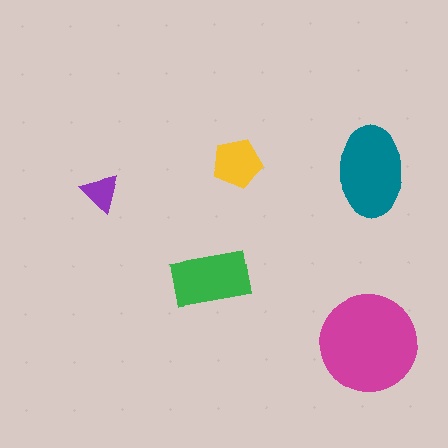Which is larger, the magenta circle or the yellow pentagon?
The magenta circle.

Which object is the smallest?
The purple triangle.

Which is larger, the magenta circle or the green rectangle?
The magenta circle.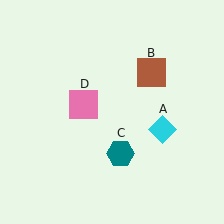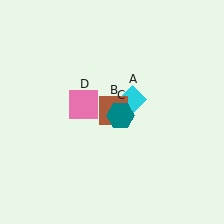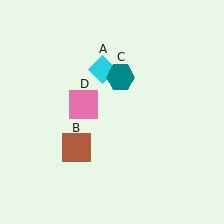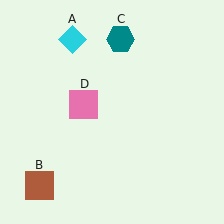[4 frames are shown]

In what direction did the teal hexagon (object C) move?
The teal hexagon (object C) moved up.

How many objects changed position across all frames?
3 objects changed position: cyan diamond (object A), brown square (object B), teal hexagon (object C).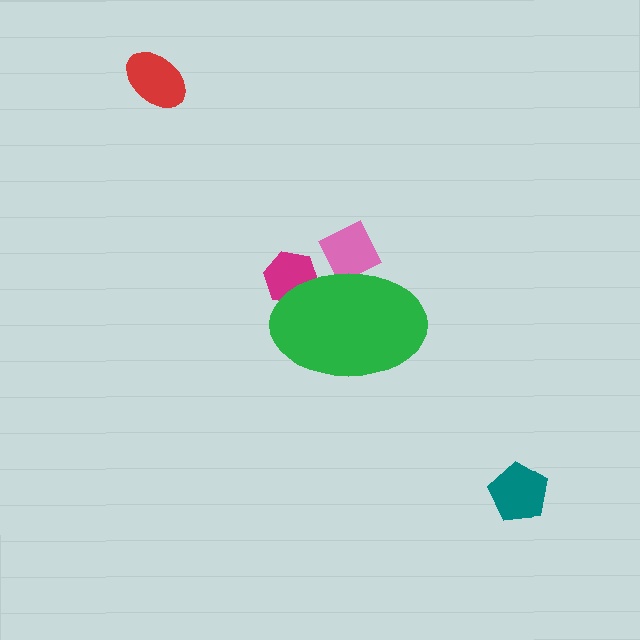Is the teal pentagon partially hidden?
No, the teal pentagon is fully visible.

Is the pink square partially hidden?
Yes, the pink square is partially hidden behind the green ellipse.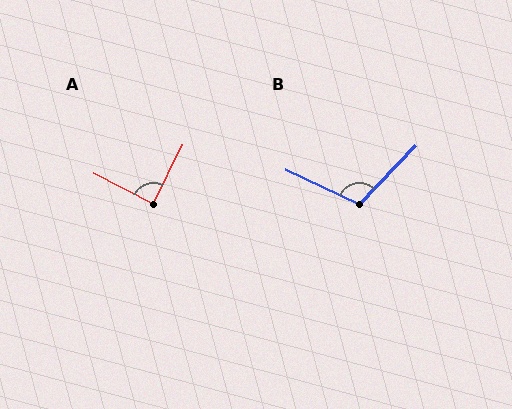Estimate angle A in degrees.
Approximately 89 degrees.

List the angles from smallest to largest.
A (89°), B (108°).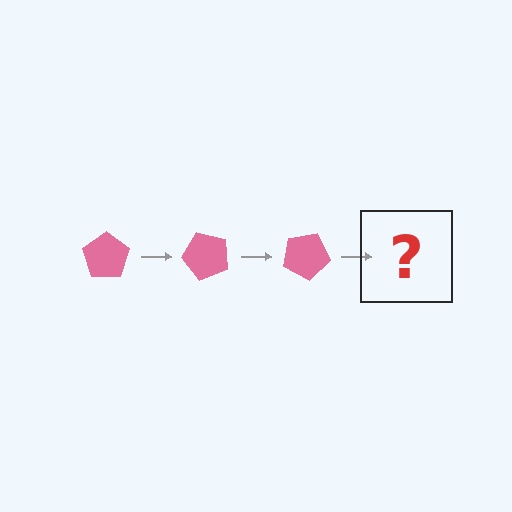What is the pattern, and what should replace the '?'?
The pattern is that the pentagon rotates 50 degrees each step. The '?' should be a pink pentagon rotated 150 degrees.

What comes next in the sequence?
The next element should be a pink pentagon rotated 150 degrees.